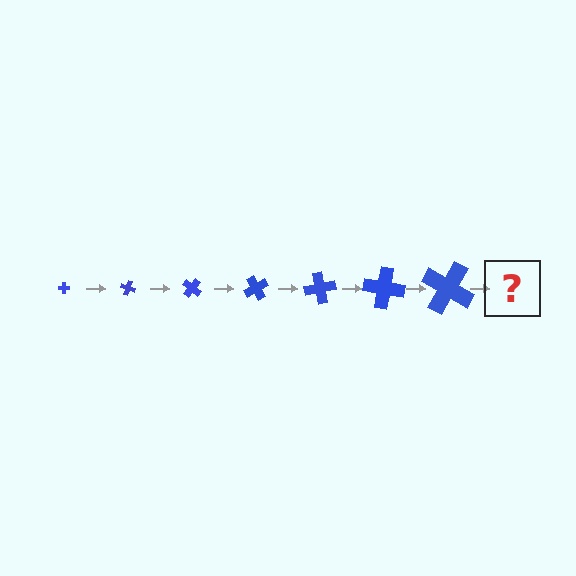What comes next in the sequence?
The next element should be a cross, larger than the previous one and rotated 140 degrees from the start.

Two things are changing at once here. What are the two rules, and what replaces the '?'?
The two rules are that the cross grows larger each step and it rotates 20 degrees each step. The '?' should be a cross, larger than the previous one and rotated 140 degrees from the start.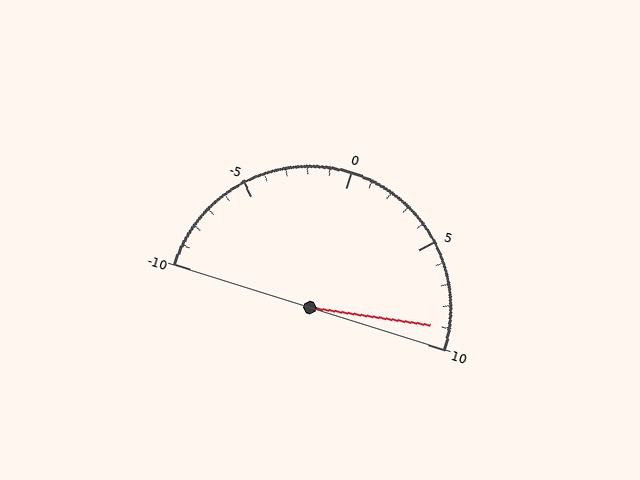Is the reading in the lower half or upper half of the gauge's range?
The reading is in the upper half of the range (-10 to 10).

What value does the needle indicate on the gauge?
The needle indicates approximately 9.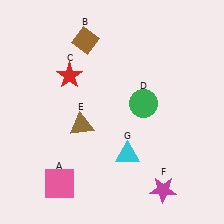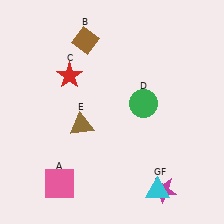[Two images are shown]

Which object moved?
The cyan triangle (G) moved down.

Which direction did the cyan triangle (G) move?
The cyan triangle (G) moved down.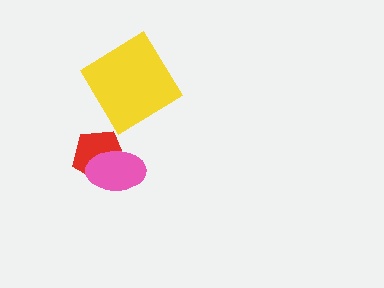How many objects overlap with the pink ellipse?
1 object overlaps with the pink ellipse.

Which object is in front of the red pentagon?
The pink ellipse is in front of the red pentagon.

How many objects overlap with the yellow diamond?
0 objects overlap with the yellow diamond.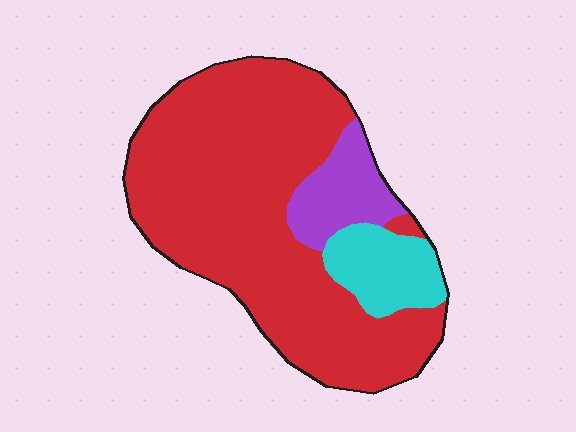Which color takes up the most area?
Red, at roughly 75%.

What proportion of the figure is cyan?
Cyan takes up less than a quarter of the figure.